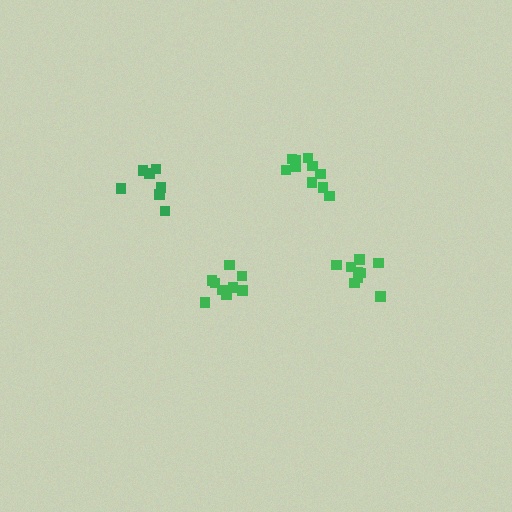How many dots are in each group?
Group 1: 10 dots, Group 2: 7 dots, Group 3: 9 dots, Group 4: 9 dots (35 total).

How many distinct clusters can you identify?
There are 4 distinct clusters.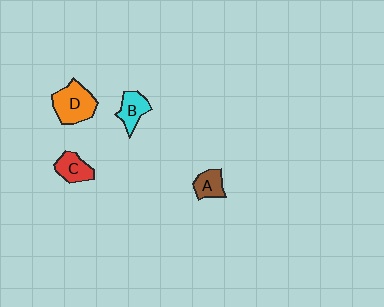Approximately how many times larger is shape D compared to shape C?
Approximately 1.6 times.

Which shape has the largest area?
Shape D (orange).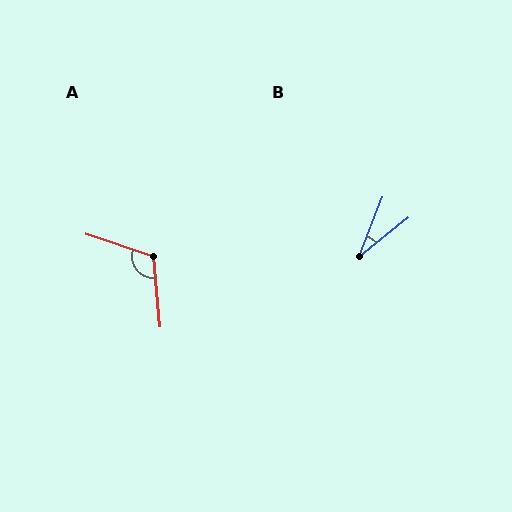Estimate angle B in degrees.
Approximately 30 degrees.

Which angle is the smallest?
B, at approximately 30 degrees.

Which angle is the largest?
A, at approximately 113 degrees.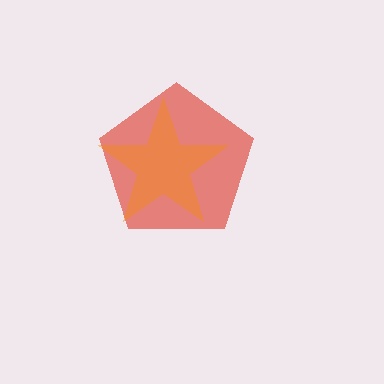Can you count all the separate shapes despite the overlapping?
Yes, there are 2 separate shapes.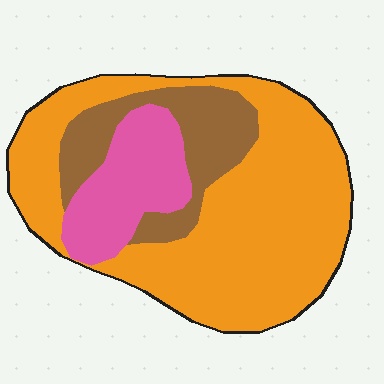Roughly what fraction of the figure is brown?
Brown covers roughly 20% of the figure.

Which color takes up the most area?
Orange, at roughly 65%.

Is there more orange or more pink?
Orange.